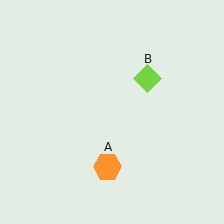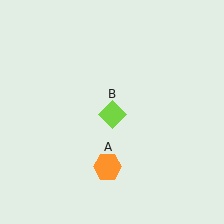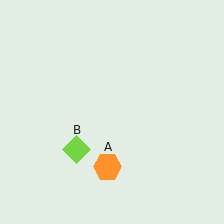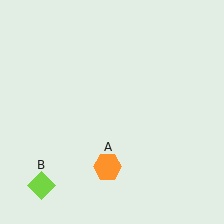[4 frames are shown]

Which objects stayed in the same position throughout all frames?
Orange hexagon (object A) remained stationary.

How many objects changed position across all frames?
1 object changed position: lime diamond (object B).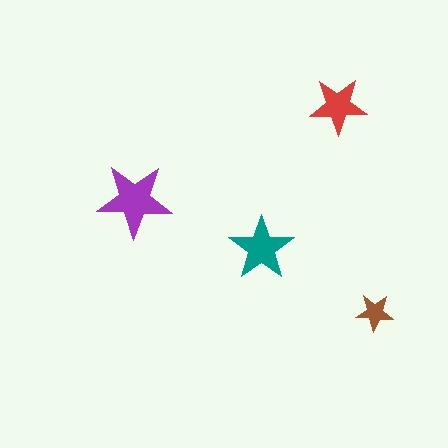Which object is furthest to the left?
The purple star is leftmost.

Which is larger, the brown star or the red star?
The red one.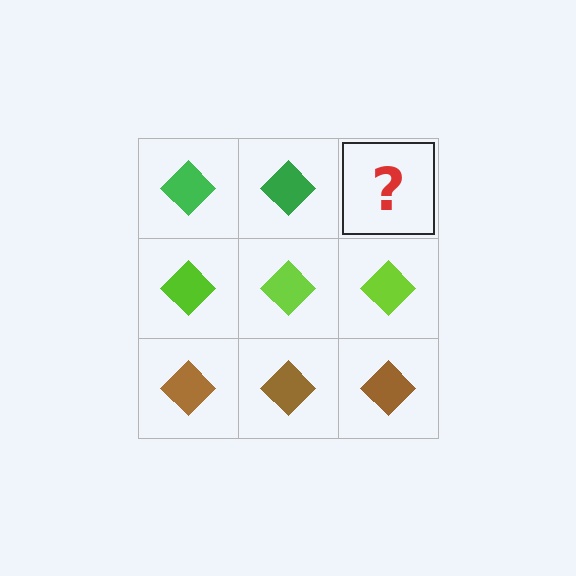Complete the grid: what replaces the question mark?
The question mark should be replaced with a green diamond.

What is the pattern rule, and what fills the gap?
The rule is that each row has a consistent color. The gap should be filled with a green diamond.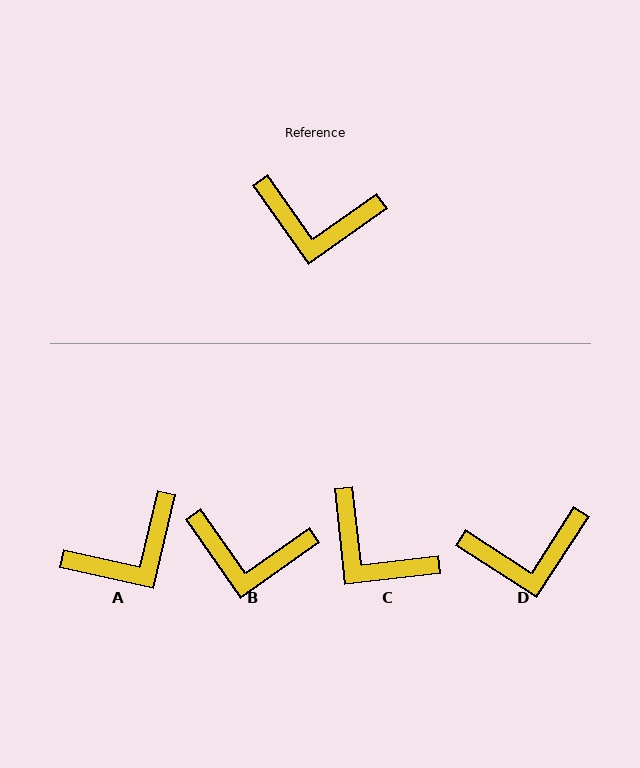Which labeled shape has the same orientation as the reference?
B.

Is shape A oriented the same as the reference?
No, it is off by about 42 degrees.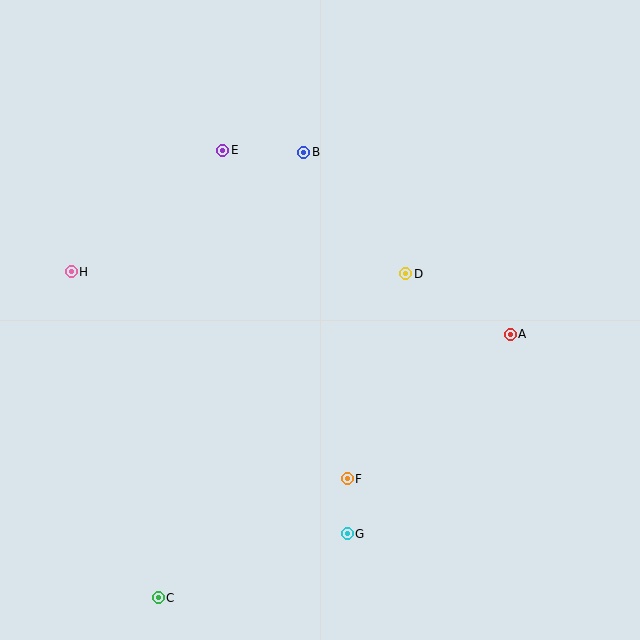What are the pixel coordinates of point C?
Point C is at (158, 598).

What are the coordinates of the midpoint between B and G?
The midpoint between B and G is at (326, 343).